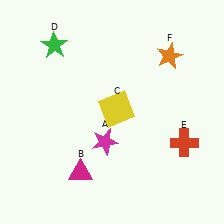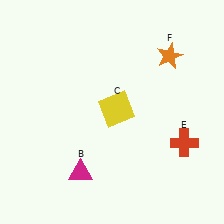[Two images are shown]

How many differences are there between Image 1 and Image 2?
There are 2 differences between the two images.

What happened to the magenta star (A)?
The magenta star (A) was removed in Image 2. It was in the bottom-left area of Image 1.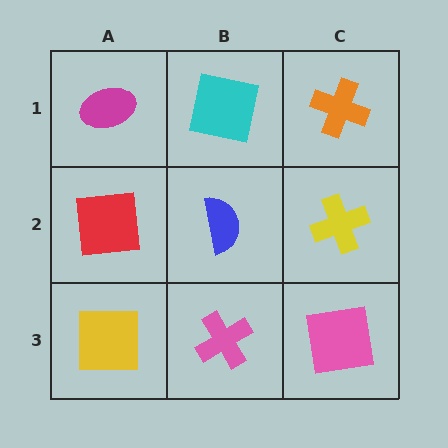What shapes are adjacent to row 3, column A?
A red square (row 2, column A), a pink cross (row 3, column B).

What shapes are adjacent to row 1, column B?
A blue semicircle (row 2, column B), a magenta ellipse (row 1, column A), an orange cross (row 1, column C).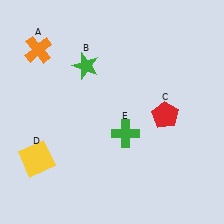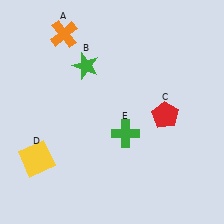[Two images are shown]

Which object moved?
The orange cross (A) moved right.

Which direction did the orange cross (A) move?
The orange cross (A) moved right.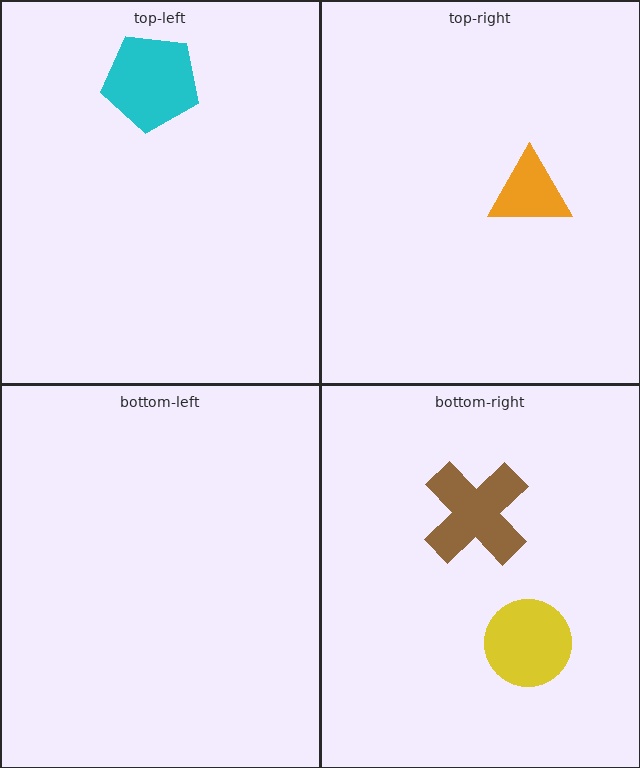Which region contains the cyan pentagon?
The top-left region.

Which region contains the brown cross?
The bottom-right region.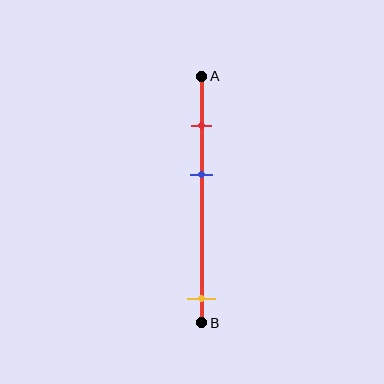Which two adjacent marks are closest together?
The red and blue marks are the closest adjacent pair.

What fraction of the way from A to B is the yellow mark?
The yellow mark is approximately 90% (0.9) of the way from A to B.